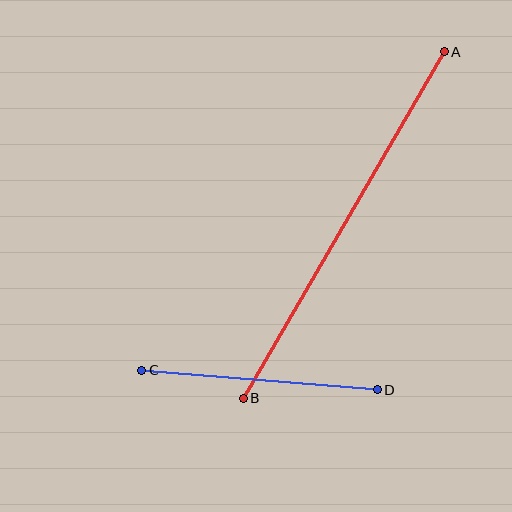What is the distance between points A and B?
The distance is approximately 400 pixels.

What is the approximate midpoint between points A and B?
The midpoint is at approximately (344, 225) pixels.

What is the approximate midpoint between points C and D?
The midpoint is at approximately (259, 380) pixels.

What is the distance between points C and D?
The distance is approximately 237 pixels.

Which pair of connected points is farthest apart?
Points A and B are farthest apart.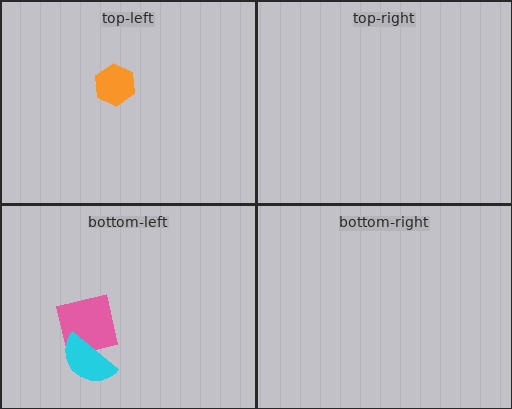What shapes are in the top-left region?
The orange hexagon.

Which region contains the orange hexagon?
The top-left region.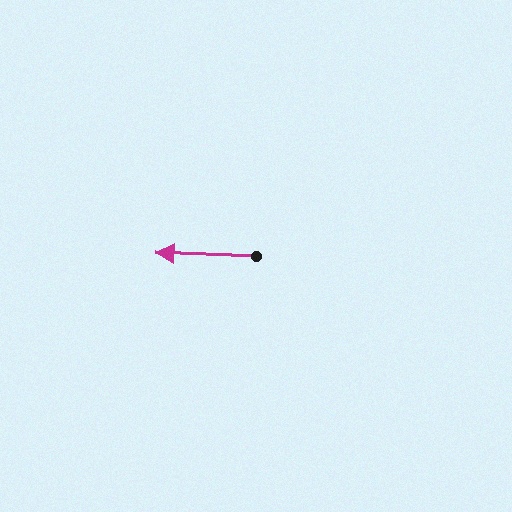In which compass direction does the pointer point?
West.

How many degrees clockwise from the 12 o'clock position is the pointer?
Approximately 272 degrees.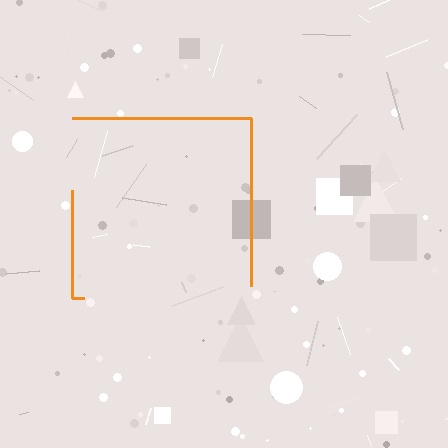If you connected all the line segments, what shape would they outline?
They would outline a square.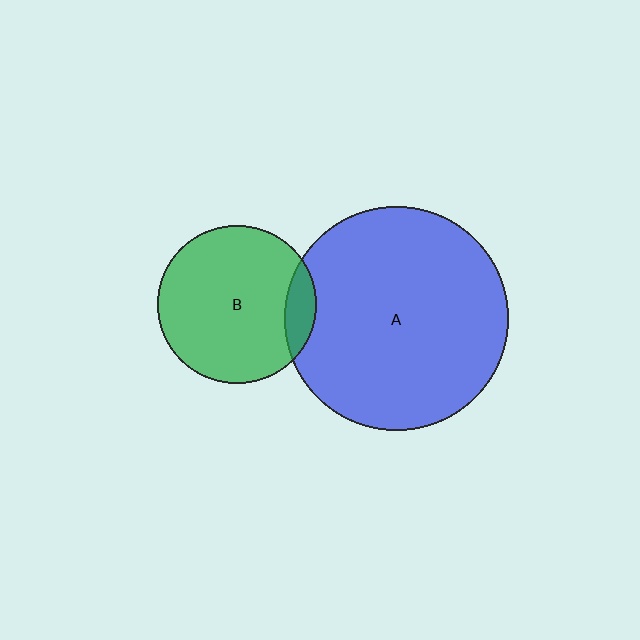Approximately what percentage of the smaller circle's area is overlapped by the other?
Approximately 10%.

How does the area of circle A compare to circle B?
Approximately 2.0 times.